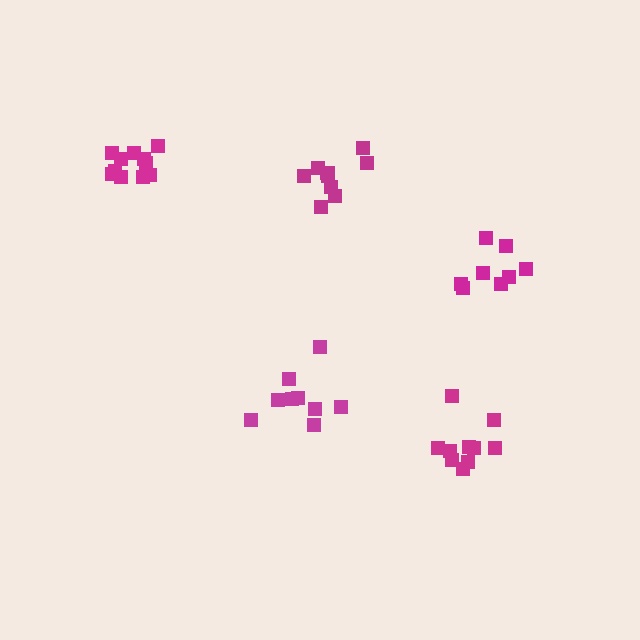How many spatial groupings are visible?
There are 5 spatial groupings.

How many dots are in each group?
Group 1: 9 dots, Group 2: 9 dots, Group 3: 8 dots, Group 4: 11 dots, Group 5: 10 dots (47 total).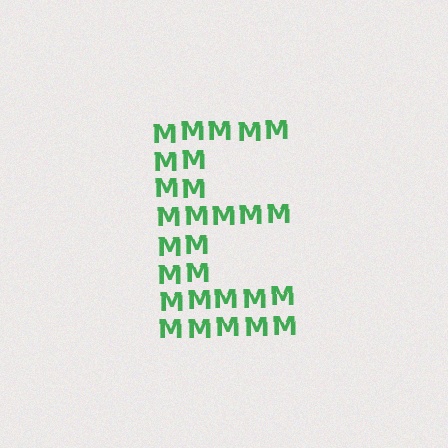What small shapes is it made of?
It is made of small letter M's.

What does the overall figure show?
The overall figure shows the letter E.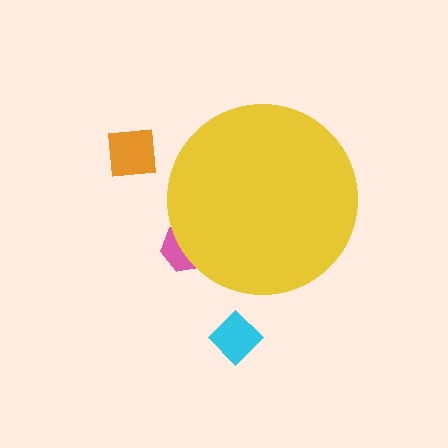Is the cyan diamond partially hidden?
No, the cyan diamond is fully visible.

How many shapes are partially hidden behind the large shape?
1 shape is partially hidden.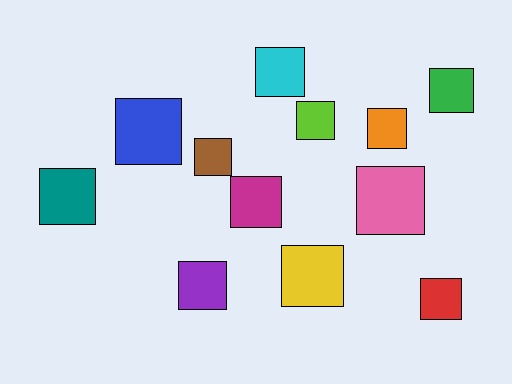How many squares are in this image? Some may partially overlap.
There are 12 squares.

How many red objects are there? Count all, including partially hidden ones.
There is 1 red object.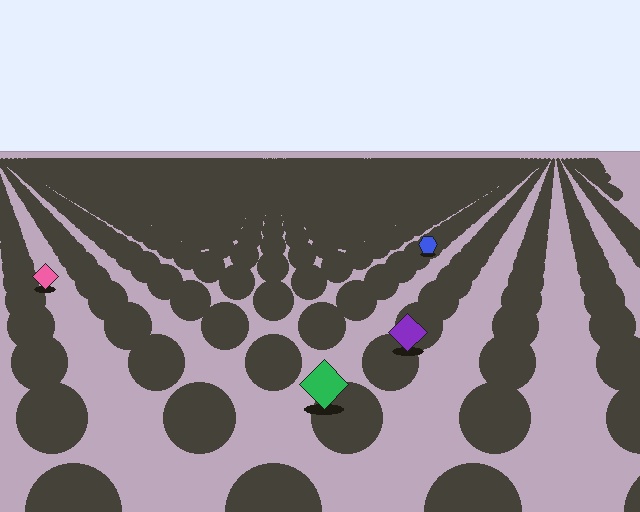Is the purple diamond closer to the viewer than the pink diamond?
Yes. The purple diamond is closer — you can tell from the texture gradient: the ground texture is coarser near it.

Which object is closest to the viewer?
The green diamond is closest. The texture marks near it are larger and more spread out.